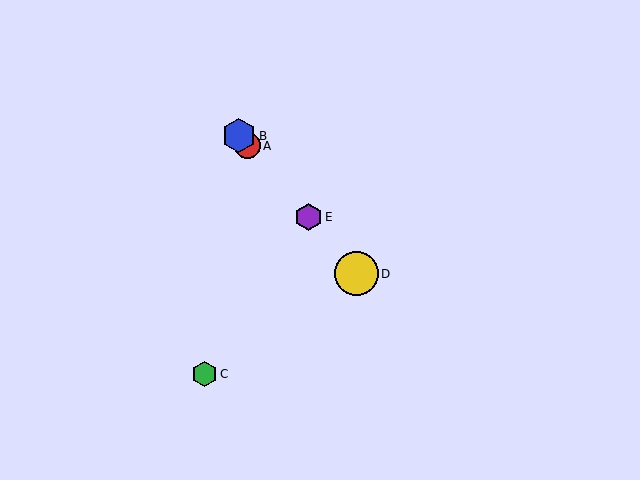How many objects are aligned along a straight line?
4 objects (A, B, D, E) are aligned along a straight line.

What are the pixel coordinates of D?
Object D is at (356, 274).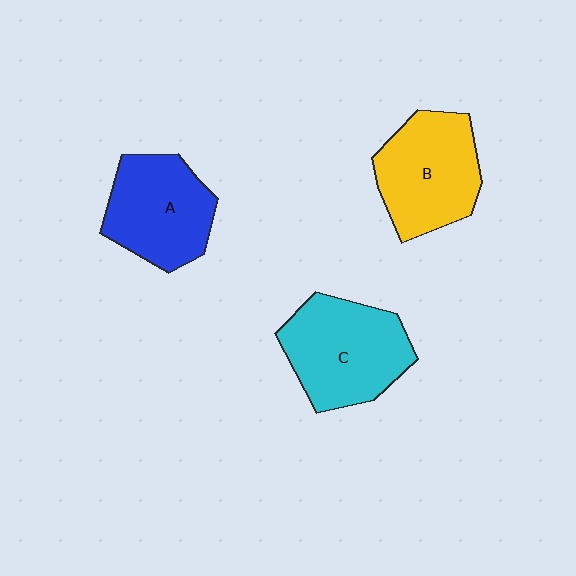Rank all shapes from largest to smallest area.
From largest to smallest: C (cyan), B (yellow), A (blue).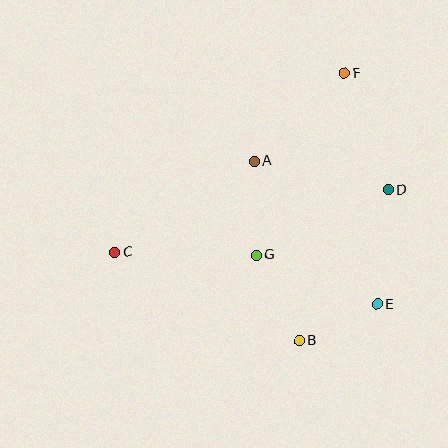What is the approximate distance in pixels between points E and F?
The distance between E and F is approximately 233 pixels.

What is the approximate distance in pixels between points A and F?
The distance between A and F is approximately 126 pixels.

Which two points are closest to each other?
Points B and E are closest to each other.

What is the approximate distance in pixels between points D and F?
The distance between D and F is approximately 124 pixels.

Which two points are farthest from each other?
Points C and F are farthest from each other.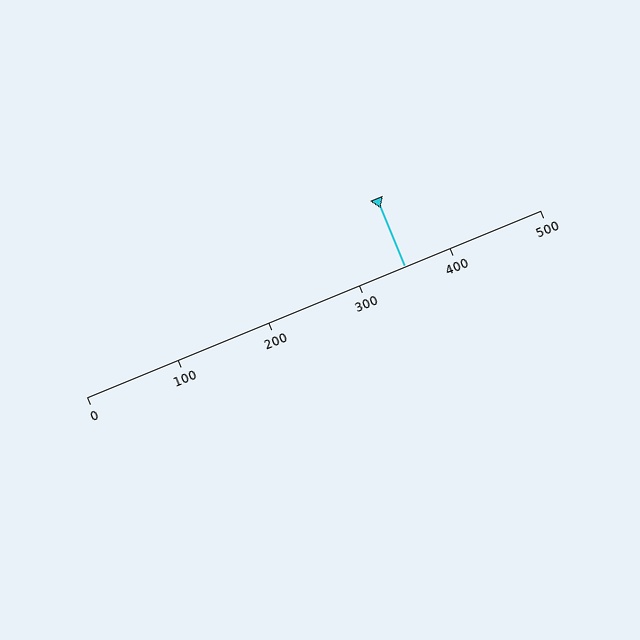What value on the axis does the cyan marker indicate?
The marker indicates approximately 350.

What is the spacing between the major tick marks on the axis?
The major ticks are spaced 100 apart.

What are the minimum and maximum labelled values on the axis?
The axis runs from 0 to 500.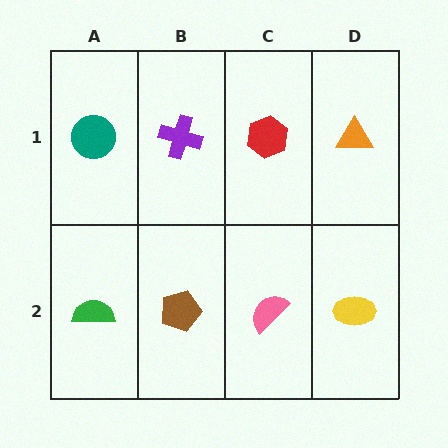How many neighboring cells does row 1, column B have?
3.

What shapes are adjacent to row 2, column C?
A red hexagon (row 1, column C), a brown pentagon (row 2, column B), a yellow ellipse (row 2, column D).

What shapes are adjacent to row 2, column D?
An orange triangle (row 1, column D), a pink semicircle (row 2, column C).